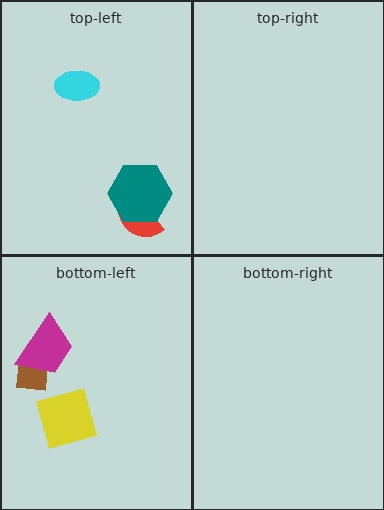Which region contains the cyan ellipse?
The top-left region.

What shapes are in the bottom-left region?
The brown square, the yellow square, the magenta trapezoid.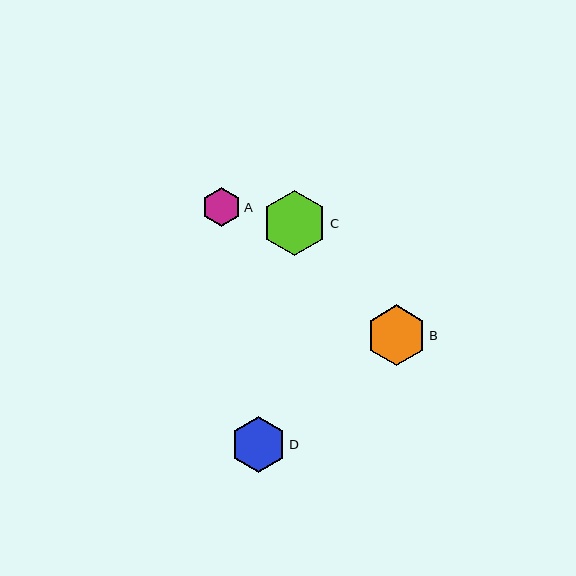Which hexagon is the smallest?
Hexagon A is the smallest with a size of approximately 38 pixels.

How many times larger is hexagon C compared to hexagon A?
Hexagon C is approximately 1.7 times the size of hexagon A.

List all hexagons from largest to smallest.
From largest to smallest: C, B, D, A.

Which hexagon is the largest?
Hexagon C is the largest with a size of approximately 65 pixels.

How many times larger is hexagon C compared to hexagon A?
Hexagon C is approximately 1.7 times the size of hexagon A.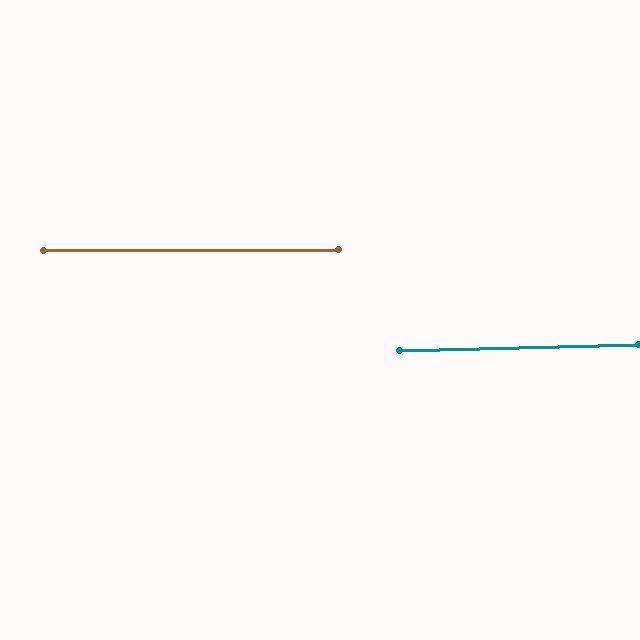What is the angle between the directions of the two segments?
Approximately 1 degree.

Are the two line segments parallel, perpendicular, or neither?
Parallel — their directions differ by only 1.3°.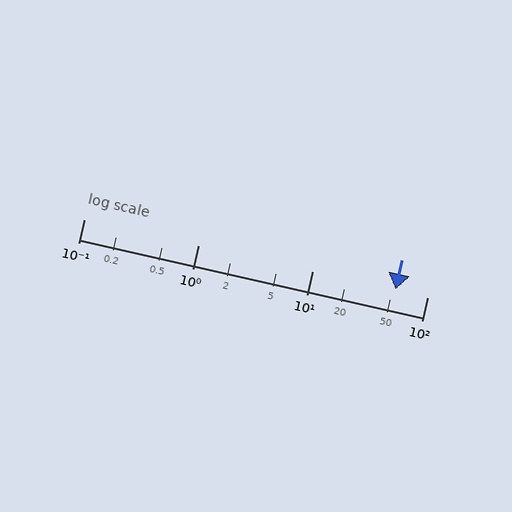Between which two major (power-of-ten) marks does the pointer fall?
The pointer is between 10 and 100.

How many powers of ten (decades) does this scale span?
The scale spans 3 decades, from 0.1 to 100.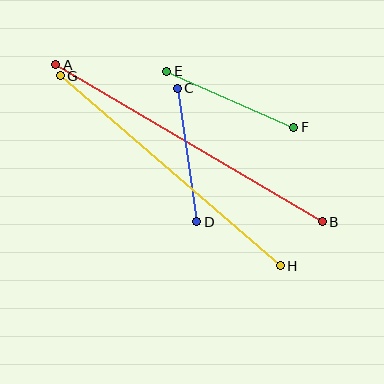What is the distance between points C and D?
The distance is approximately 135 pixels.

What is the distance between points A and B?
The distance is approximately 309 pixels.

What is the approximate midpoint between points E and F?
The midpoint is at approximately (230, 99) pixels.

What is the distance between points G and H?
The distance is approximately 291 pixels.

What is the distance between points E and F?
The distance is approximately 139 pixels.